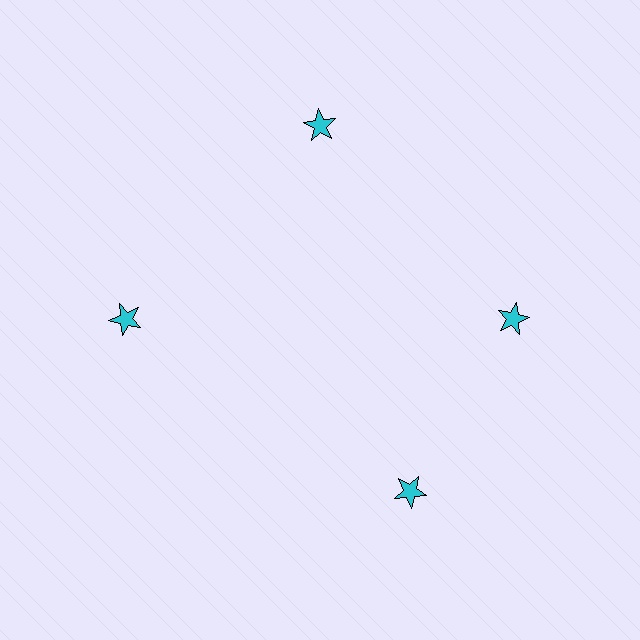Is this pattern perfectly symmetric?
No. The 4 cyan stars are arranged in a ring, but one element near the 6 o'clock position is rotated out of alignment along the ring, breaking the 4-fold rotational symmetry.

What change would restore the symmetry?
The symmetry would be restored by rotating it back into even spacing with its neighbors so that all 4 stars sit at equal angles and equal distance from the center.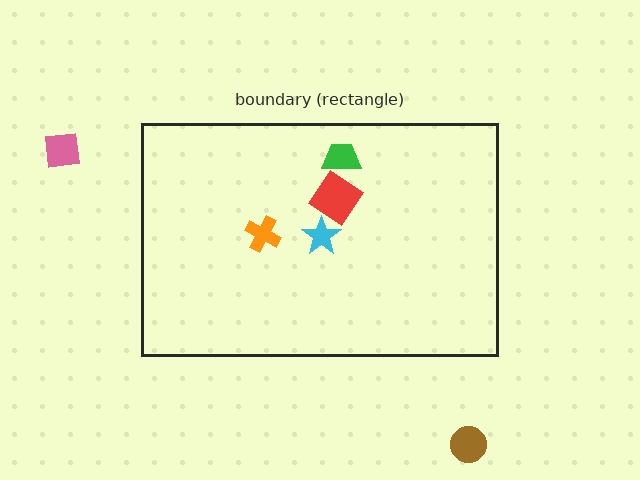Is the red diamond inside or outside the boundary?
Inside.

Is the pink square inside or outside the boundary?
Outside.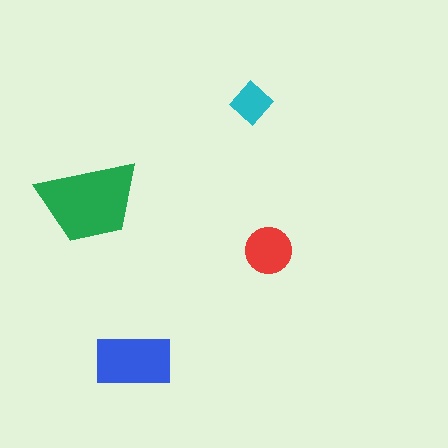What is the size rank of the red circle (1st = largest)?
3rd.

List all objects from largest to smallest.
The green trapezoid, the blue rectangle, the red circle, the cyan diamond.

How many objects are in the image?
There are 4 objects in the image.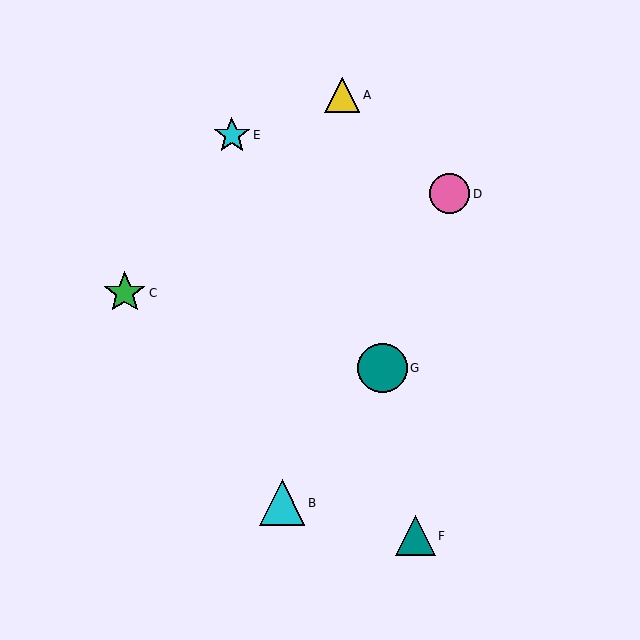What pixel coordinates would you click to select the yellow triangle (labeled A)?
Click at (342, 95) to select the yellow triangle A.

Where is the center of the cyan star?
The center of the cyan star is at (232, 135).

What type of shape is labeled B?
Shape B is a cyan triangle.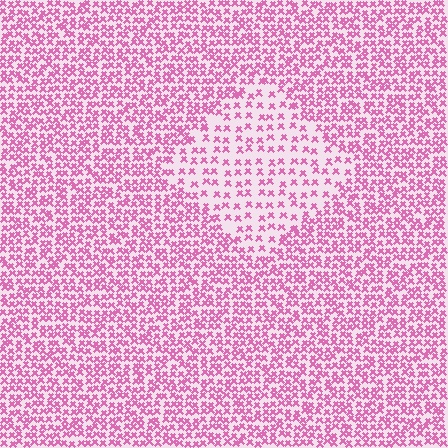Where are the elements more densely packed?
The elements are more densely packed outside the diamond boundary.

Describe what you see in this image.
The image contains small pink elements arranged at two different densities. A diamond-shaped region is visible where the elements are less densely packed than the surrounding area.